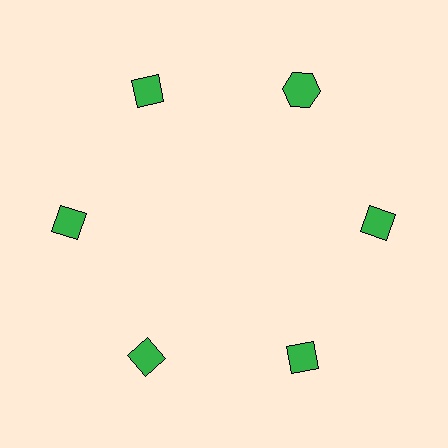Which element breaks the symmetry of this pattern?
The green hexagon at roughly the 1 o'clock position breaks the symmetry. All other shapes are green diamonds.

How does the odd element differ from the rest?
It has a different shape: hexagon instead of diamond.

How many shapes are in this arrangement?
There are 6 shapes arranged in a ring pattern.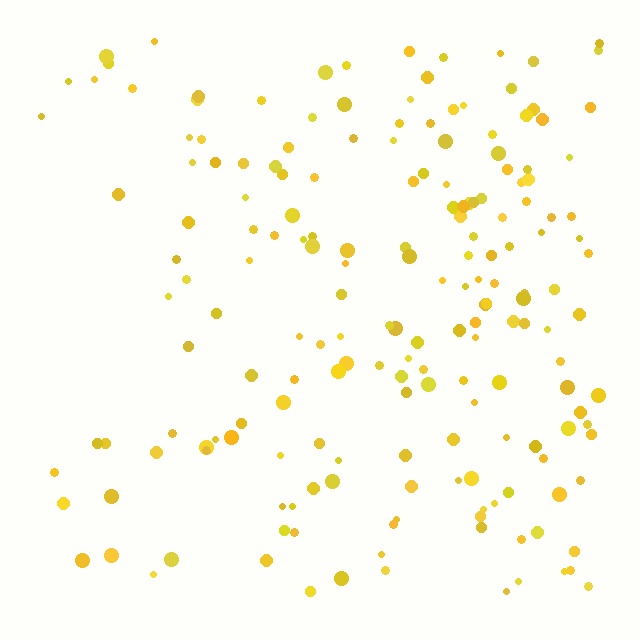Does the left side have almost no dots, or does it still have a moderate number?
Still a moderate number, just noticeably fewer than the right.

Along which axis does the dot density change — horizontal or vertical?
Horizontal.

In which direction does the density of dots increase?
From left to right, with the right side densest.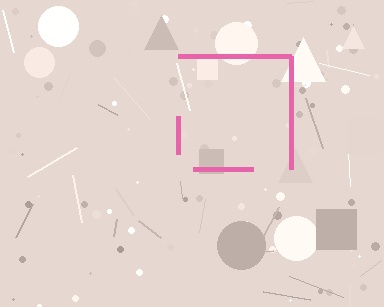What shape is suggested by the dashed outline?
The dashed outline suggests a square.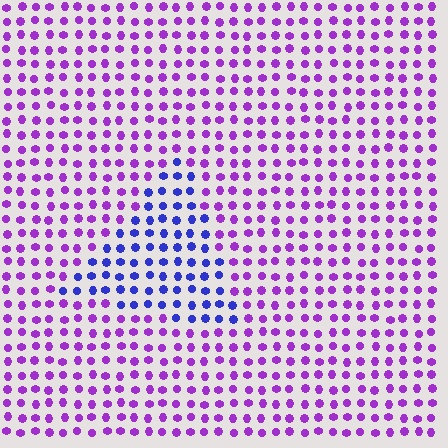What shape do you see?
I see a triangle.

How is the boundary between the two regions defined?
The boundary is defined purely by a slight shift in hue (about 46 degrees). Spacing, size, and orientation are identical on both sides.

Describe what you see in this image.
The image is filled with small purple elements in a uniform arrangement. A triangle-shaped region is visible where the elements are tinted to a slightly different hue, forming a subtle color boundary.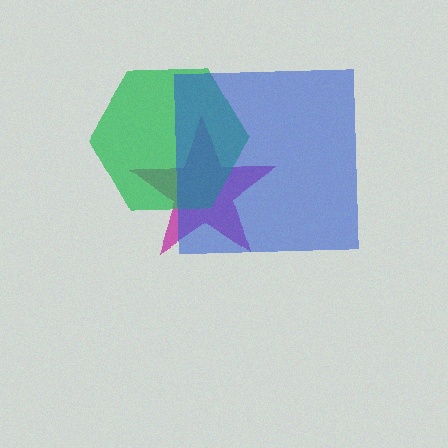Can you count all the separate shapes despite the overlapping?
Yes, there are 3 separate shapes.